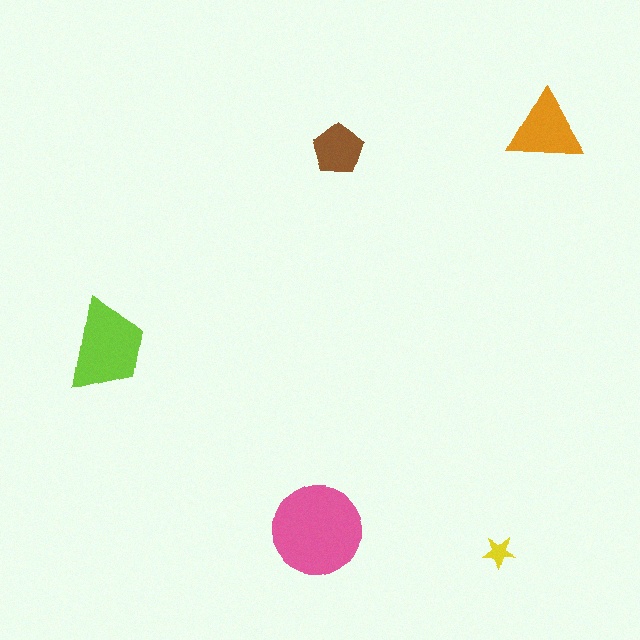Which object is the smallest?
The yellow star.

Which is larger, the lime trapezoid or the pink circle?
The pink circle.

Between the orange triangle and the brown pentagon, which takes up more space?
The orange triangle.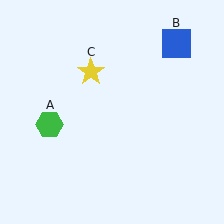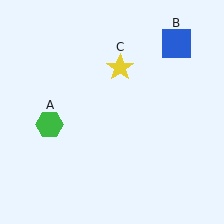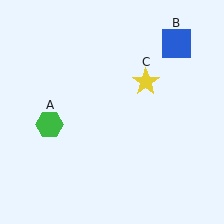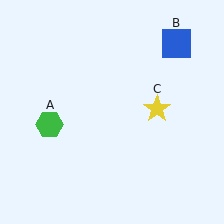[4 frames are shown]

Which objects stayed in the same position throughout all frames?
Green hexagon (object A) and blue square (object B) remained stationary.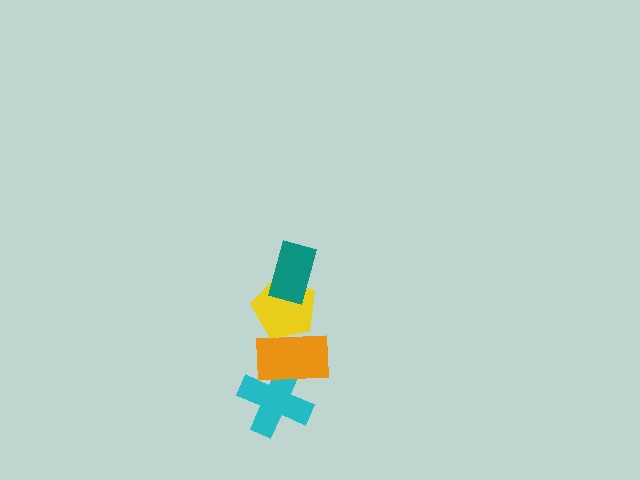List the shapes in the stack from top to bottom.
From top to bottom: the teal rectangle, the yellow pentagon, the orange rectangle, the cyan cross.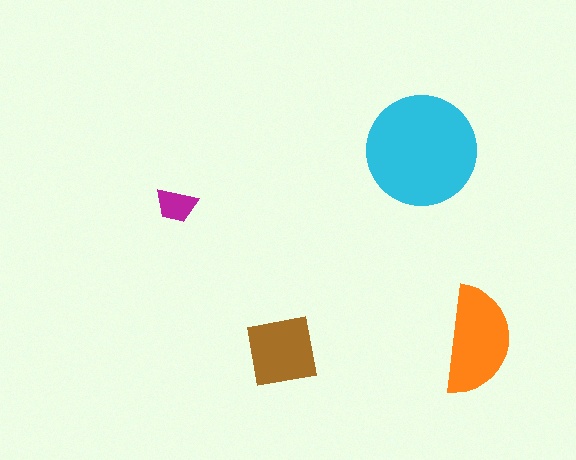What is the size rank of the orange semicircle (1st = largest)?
2nd.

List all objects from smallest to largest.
The magenta trapezoid, the brown square, the orange semicircle, the cyan circle.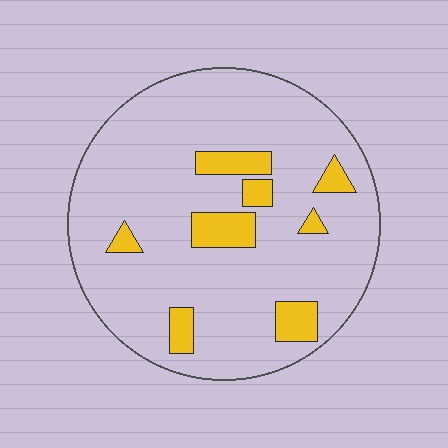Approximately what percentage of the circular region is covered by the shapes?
Approximately 15%.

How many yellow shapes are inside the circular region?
8.